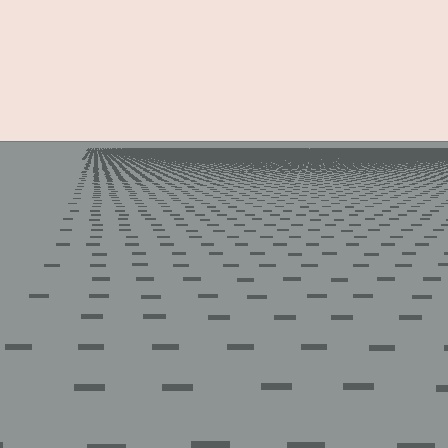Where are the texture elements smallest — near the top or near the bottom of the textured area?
Near the top.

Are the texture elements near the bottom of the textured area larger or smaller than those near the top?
Larger. Near the bottom, elements are closer to the viewer and appear at a bigger on-screen size.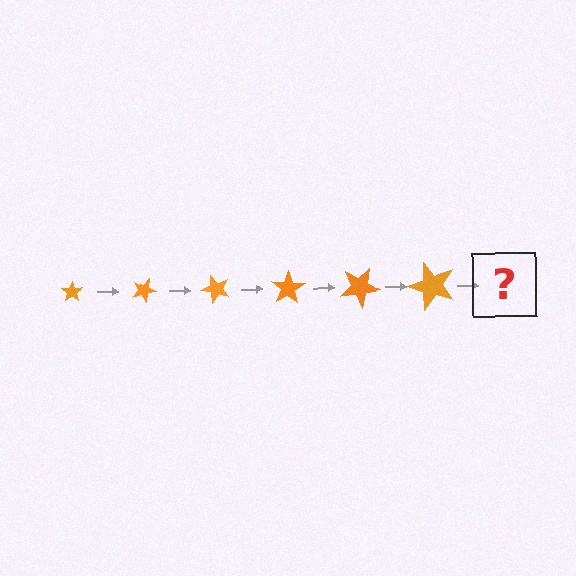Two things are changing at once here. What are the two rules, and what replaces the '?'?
The two rules are that the star grows larger each step and it rotates 25 degrees each step. The '?' should be a star, larger than the previous one and rotated 150 degrees from the start.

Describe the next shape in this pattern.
It should be a star, larger than the previous one and rotated 150 degrees from the start.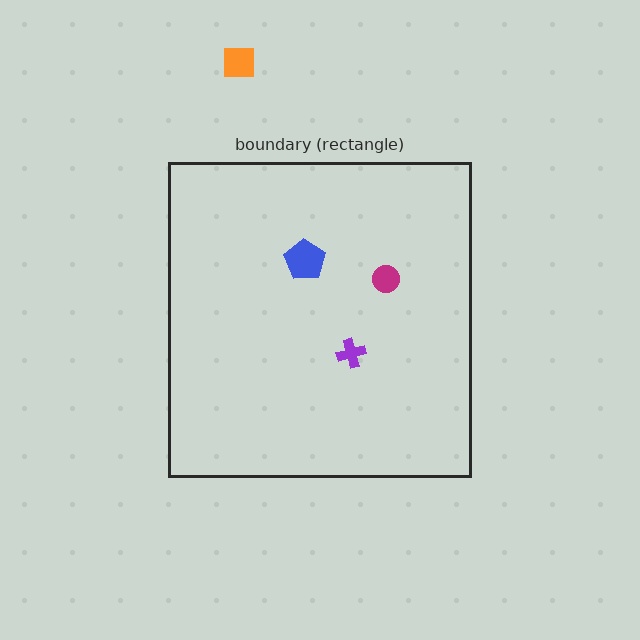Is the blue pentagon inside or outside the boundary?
Inside.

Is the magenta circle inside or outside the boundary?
Inside.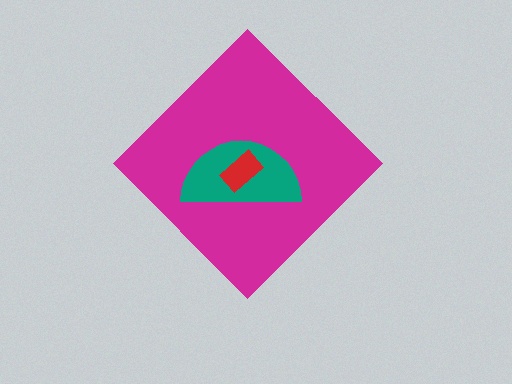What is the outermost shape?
The magenta diamond.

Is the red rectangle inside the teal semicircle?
Yes.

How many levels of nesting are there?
3.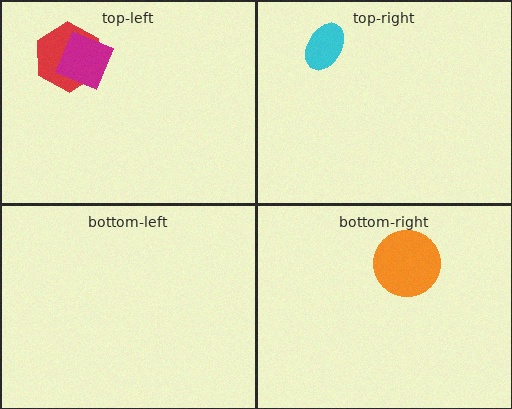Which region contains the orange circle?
The bottom-right region.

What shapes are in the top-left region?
The red hexagon, the magenta diamond.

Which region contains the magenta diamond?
The top-left region.